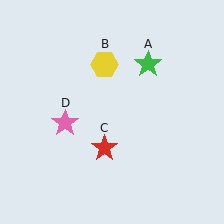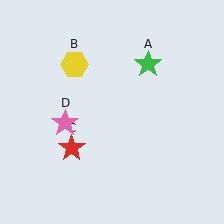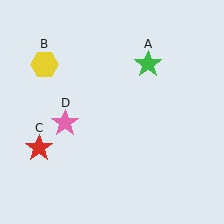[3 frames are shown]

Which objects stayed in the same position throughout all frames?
Green star (object A) and pink star (object D) remained stationary.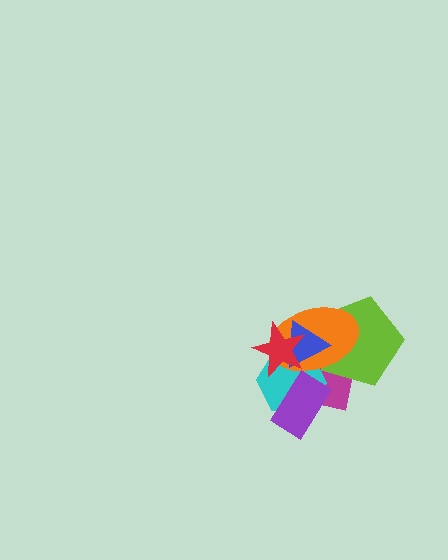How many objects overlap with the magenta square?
4 objects overlap with the magenta square.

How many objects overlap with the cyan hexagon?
5 objects overlap with the cyan hexagon.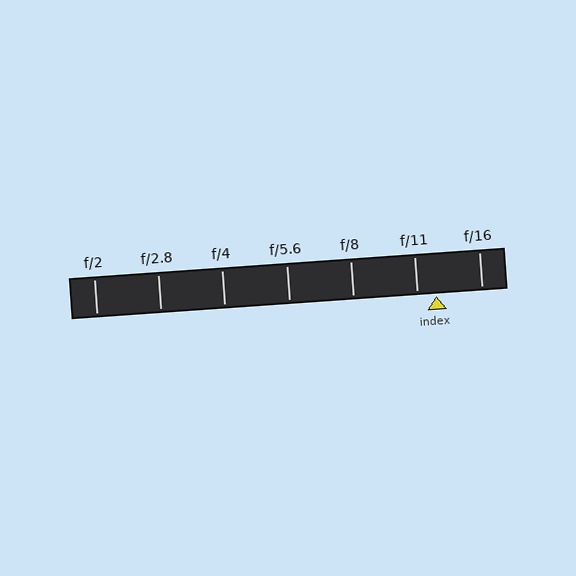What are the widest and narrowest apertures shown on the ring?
The widest aperture shown is f/2 and the narrowest is f/16.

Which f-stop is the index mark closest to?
The index mark is closest to f/11.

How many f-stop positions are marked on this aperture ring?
There are 7 f-stop positions marked.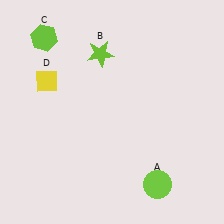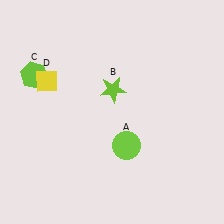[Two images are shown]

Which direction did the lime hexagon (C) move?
The lime hexagon (C) moved down.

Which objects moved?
The objects that moved are: the lime circle (A), the lime star (B), the lime hexagon (C).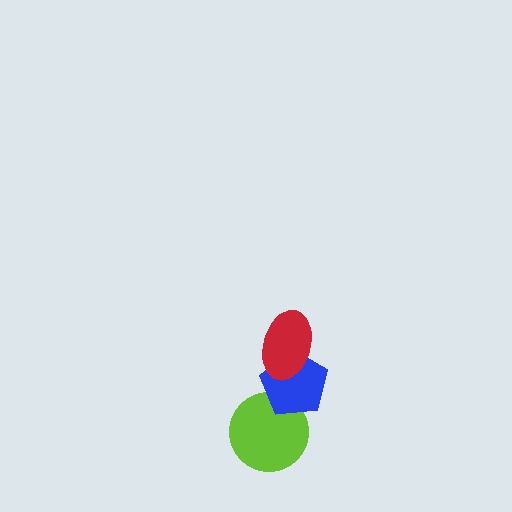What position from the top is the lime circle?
The lime circle is 3rd from the top.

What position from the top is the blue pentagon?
The blue pentagon is 2nd from the top.